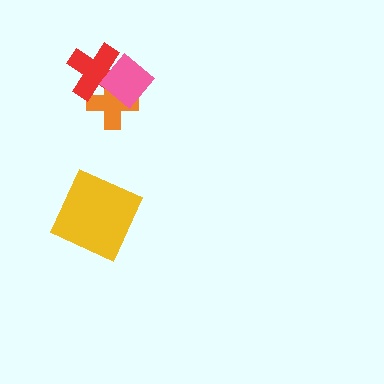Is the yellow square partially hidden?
No, no other shape covers it.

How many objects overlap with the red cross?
2 objects overlap with the red cross.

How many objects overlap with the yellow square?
0 objects overlap with the yellow square.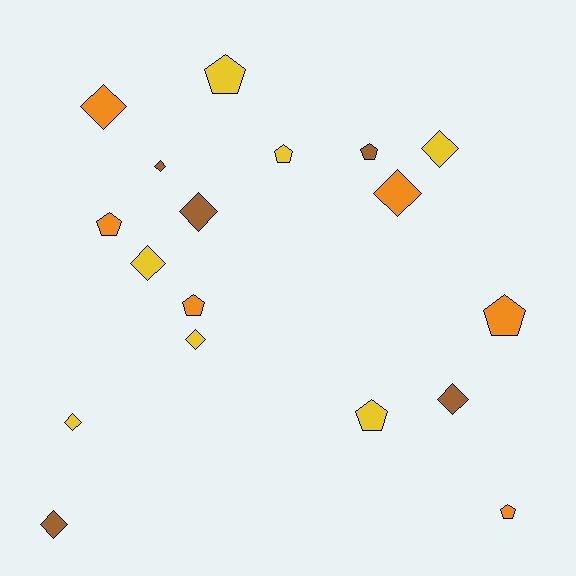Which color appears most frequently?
Yellow, with 7 objects.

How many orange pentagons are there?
There are 4 orange pentagons.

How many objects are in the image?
There are 18 objects.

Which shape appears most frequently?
Diamond, with 10 objects.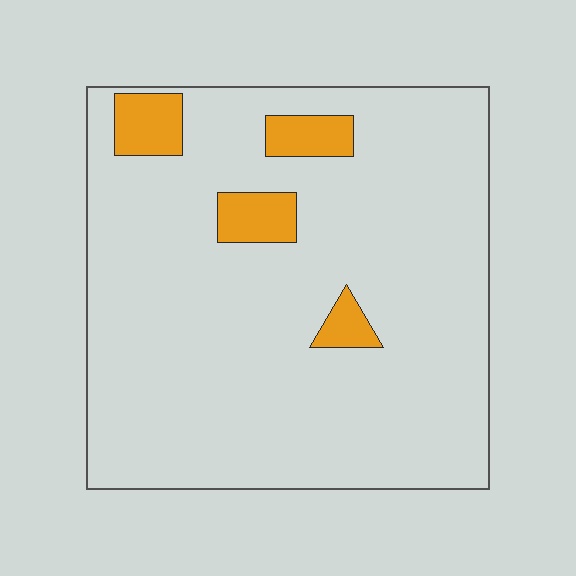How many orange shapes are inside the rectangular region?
4.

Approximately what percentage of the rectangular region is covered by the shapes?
Approximately 10%.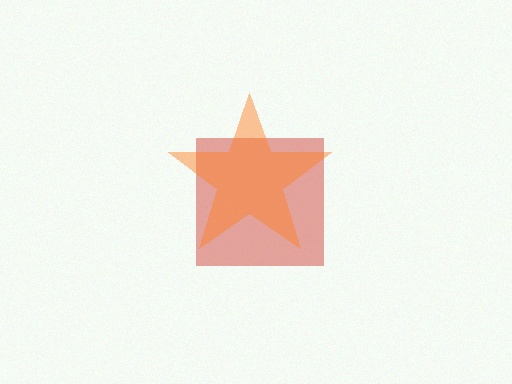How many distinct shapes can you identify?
There are 2 distinct shapes: a red square, an orange star.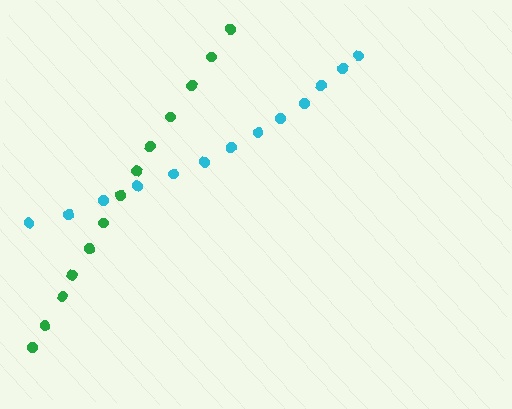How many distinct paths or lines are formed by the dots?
There are 2 distinct paths.